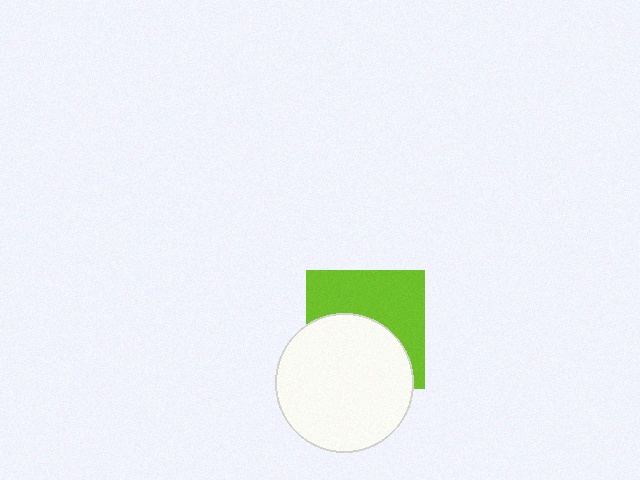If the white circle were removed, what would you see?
You would see the complete lime square.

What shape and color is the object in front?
The object in front is a white circle.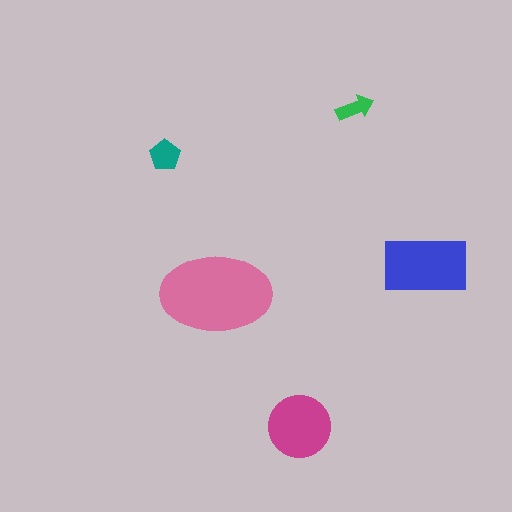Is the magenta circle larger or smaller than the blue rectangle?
Smaller.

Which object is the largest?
The pink ellipse.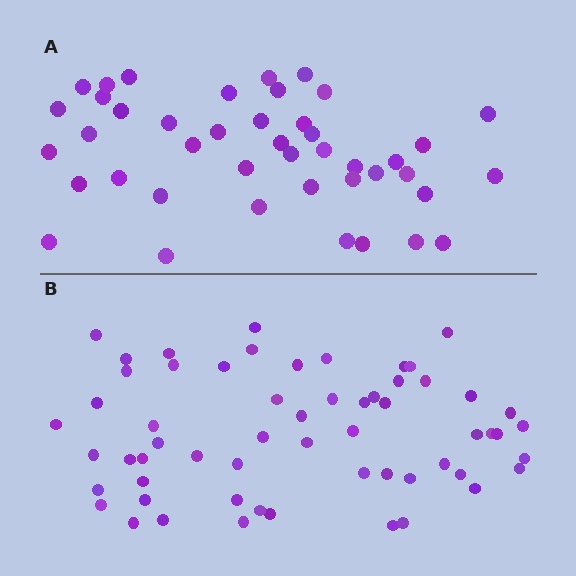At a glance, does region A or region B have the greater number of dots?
Region B (the bottom region) has more dots.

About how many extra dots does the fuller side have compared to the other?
Region B has approximately 15 more dots than region A.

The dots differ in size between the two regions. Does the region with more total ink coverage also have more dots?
No. Region A has more total ink coverage because its dots are larger, but region B actually contains more individual dots. Total area can be misleading — the number of items is what matters here.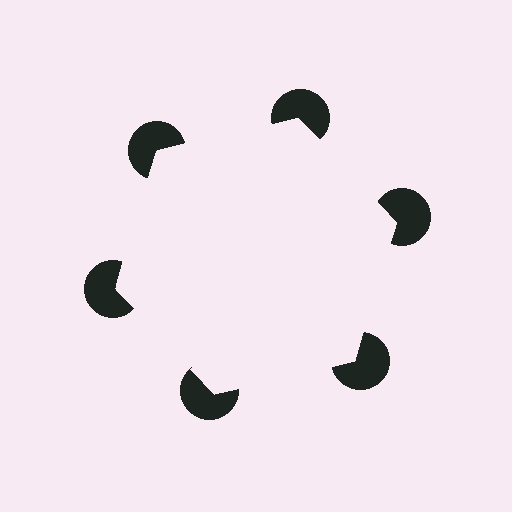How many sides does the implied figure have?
6 sides.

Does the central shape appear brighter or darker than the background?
It typically appears slightly brighter than the background, even though no actual brightness change is drawn.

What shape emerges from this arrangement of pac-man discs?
An illusory hexagon — its edges are inferred from the aligned wedge cuts in the pac-man discs, not physically drawn.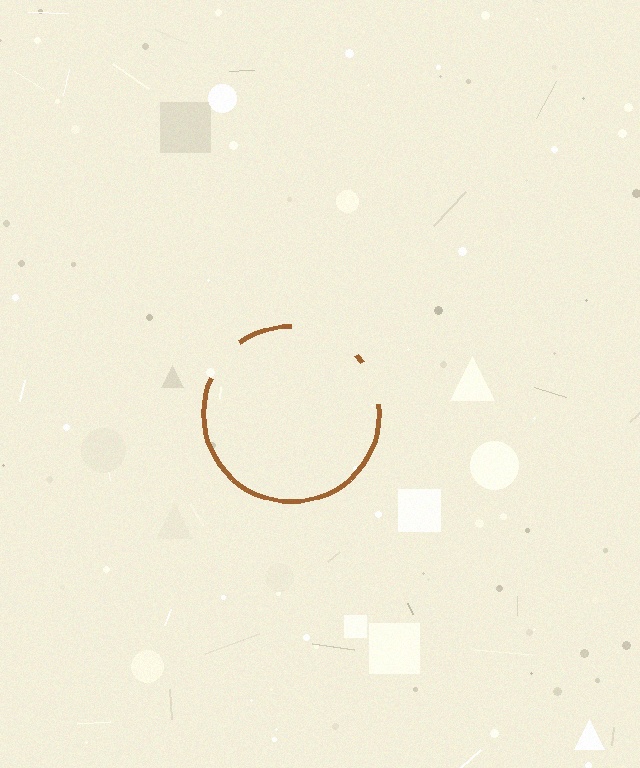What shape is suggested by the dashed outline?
The dashed outline suggests a circle.